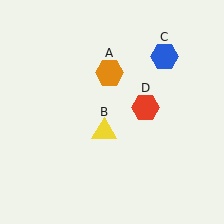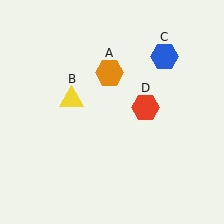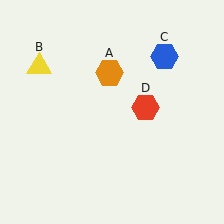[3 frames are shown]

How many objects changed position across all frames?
1 object changed position: yellow triangle (object B).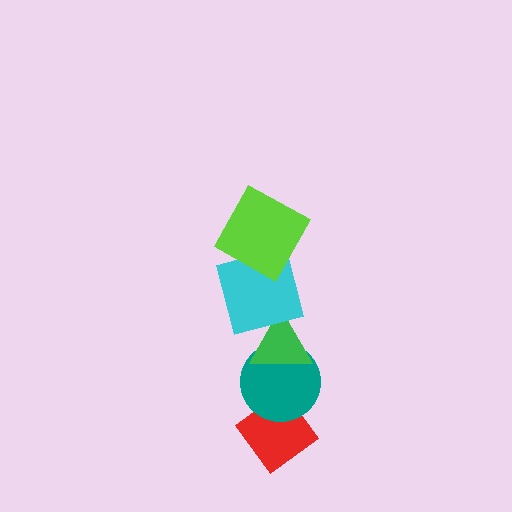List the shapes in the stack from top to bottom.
From top to bottom: the lime square, the cyan square, the green triangle, the teal circle, the red diamond.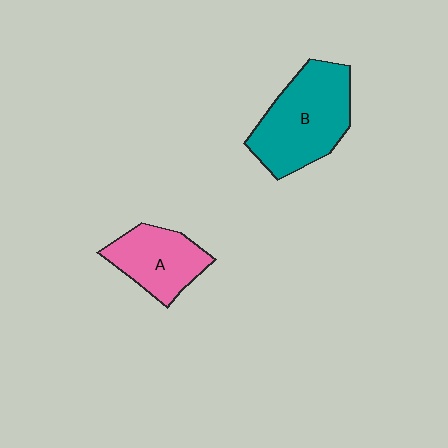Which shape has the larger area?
Shape B (teal).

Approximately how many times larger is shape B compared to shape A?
Approximately 1.5 times.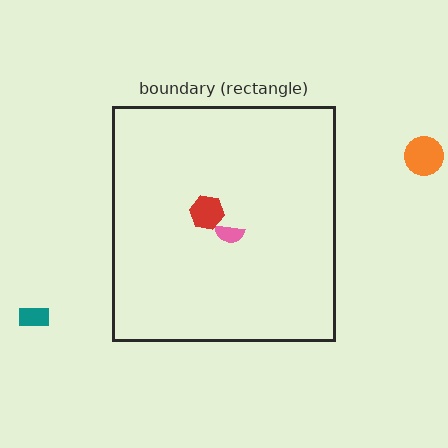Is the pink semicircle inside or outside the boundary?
Inside.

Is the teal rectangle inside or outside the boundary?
Outside.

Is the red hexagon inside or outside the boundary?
Inside.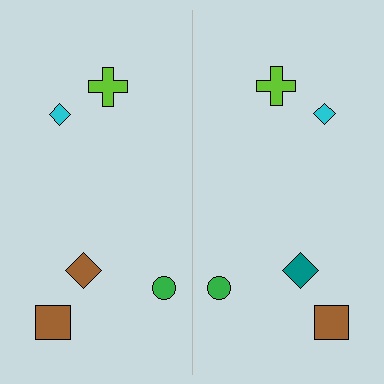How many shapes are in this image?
There are 10 shapes in this image.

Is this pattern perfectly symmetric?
No, the pattern is not perfectly symmetric. The teal diamond on the right side breaks the symmetry — its mirror counterpart is brown.